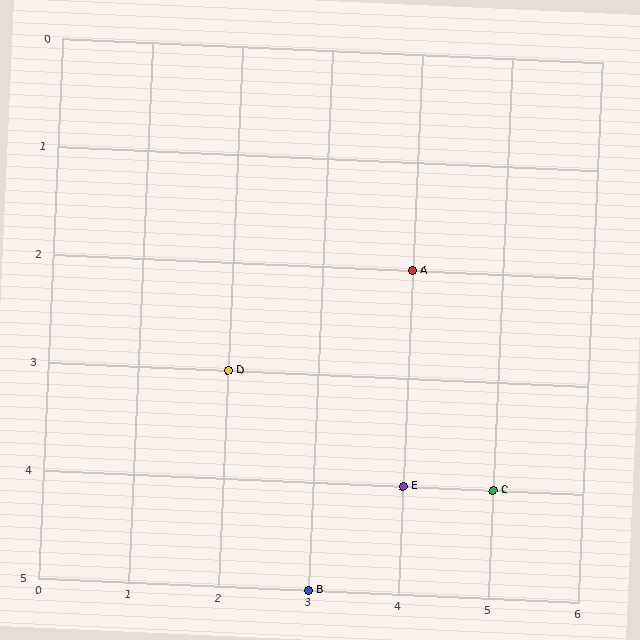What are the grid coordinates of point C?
Point C is at grid coordinates (5, 4).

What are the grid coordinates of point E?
Point E is at grid coordinates (4, 4).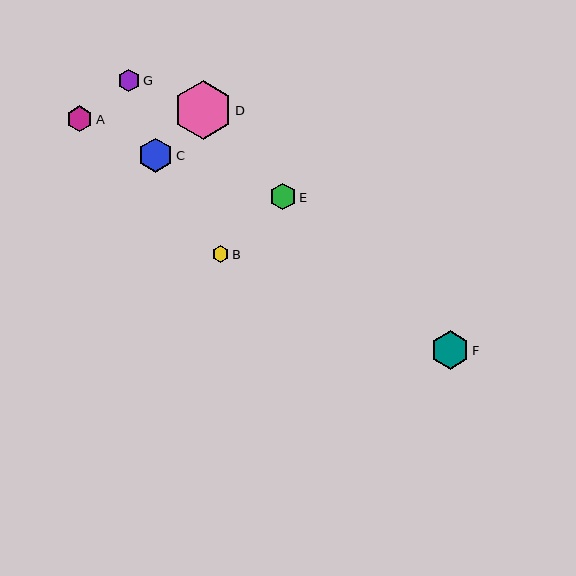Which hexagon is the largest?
Hexagon D is the largest with a size of approximately 59 pixels.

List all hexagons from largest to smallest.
From largest to smallest: D, F, C, E, A, G, B.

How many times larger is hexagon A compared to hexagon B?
Hexagon A is approximately 1.5 times the size of hexagon B.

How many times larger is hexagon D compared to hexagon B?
Hexagon D is approximately 3.4 times the size of hexagon B.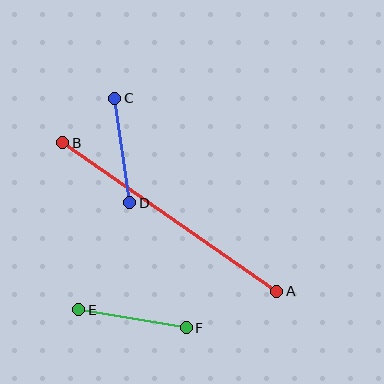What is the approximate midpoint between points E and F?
The midpoint is at approximately (132, 319) pixels.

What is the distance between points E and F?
The distance is approximately 109 pixels.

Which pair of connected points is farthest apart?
Points A and B are farthest apart.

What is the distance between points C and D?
The distance is approximately 106 pixels.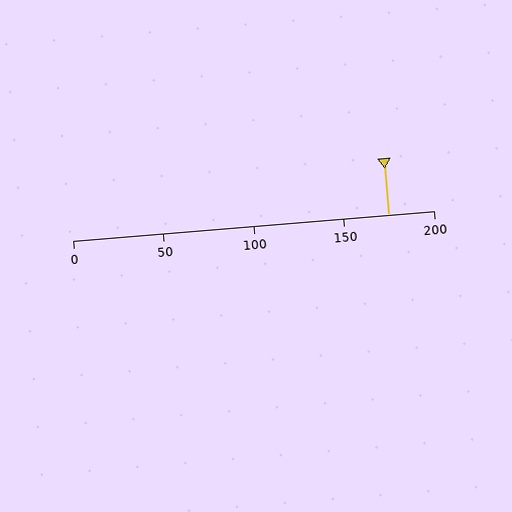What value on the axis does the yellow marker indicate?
The marker indicates approximately 175.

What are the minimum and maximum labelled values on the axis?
The axis runs from 0 to 200.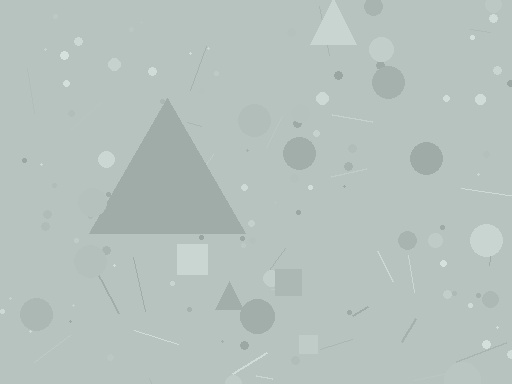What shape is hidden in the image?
A triangle is hidden in the image.